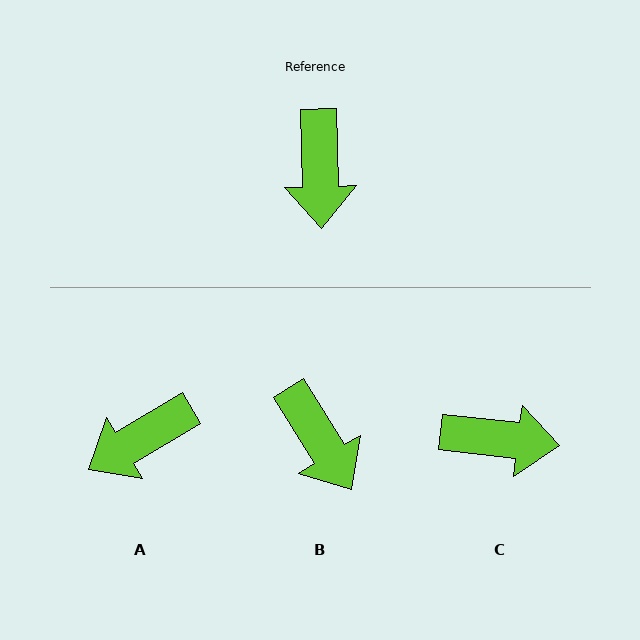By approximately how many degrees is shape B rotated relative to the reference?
Approximately 30 degrees counter-clockwise.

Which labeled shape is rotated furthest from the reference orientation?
C, about 82 degrees away.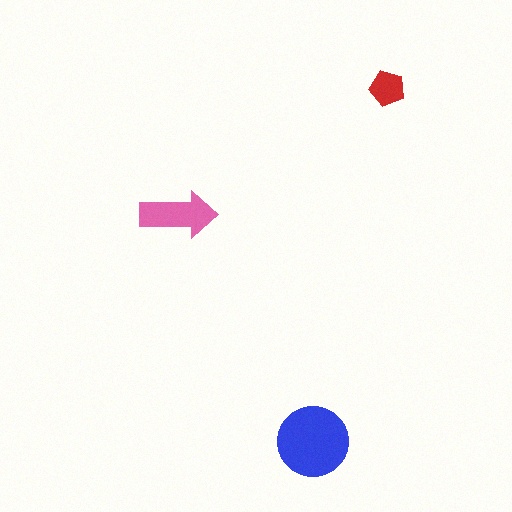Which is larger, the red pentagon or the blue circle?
The blue circle.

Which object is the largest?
The blue circle.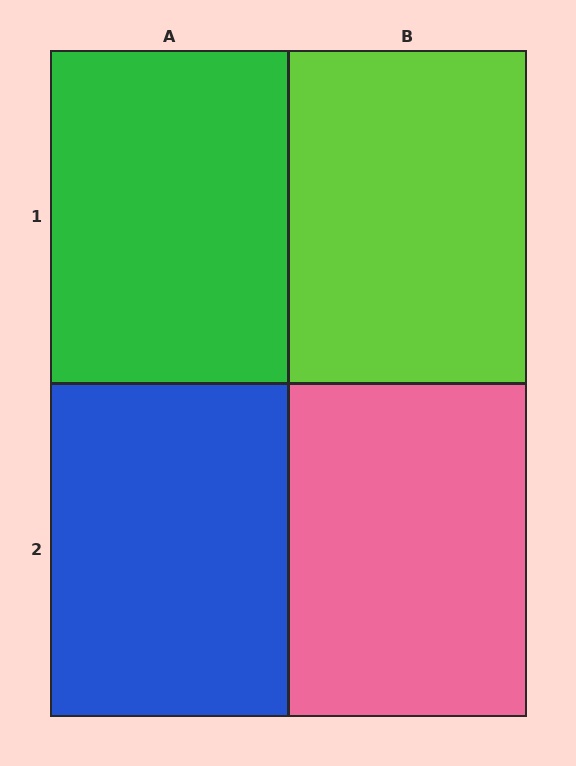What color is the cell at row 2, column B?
Pink.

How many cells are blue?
1 cell is blue.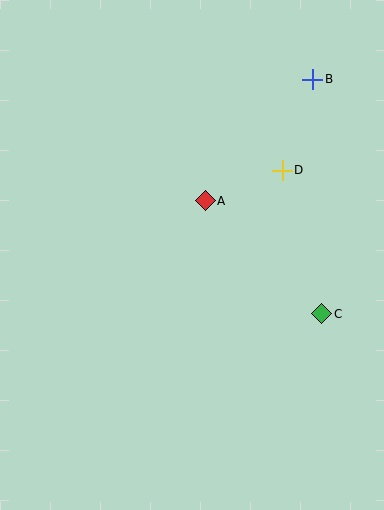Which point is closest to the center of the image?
Point A at (205, 201) is closest to the center.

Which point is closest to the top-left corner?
Point A is closest to the top-left corner.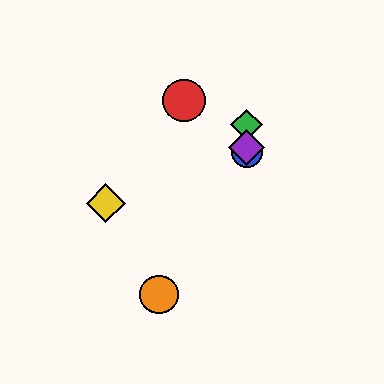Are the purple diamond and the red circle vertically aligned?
No, the purple diamond is at x≈247 and the red circle is at x≈184.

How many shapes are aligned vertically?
3 shapes (the blue circle, the green diamond, the purple diamond) are aligned vertically.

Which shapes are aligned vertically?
The blue circle, the green diamond, the purple diamond are aligned vertically.